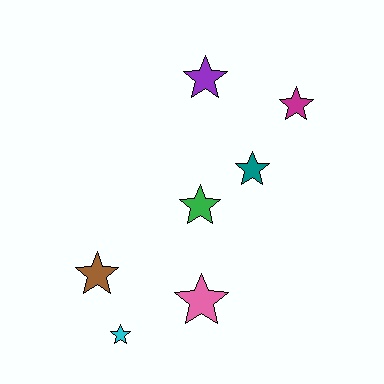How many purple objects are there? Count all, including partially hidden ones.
There is 1 purple object.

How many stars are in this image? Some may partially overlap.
There are 7 stars.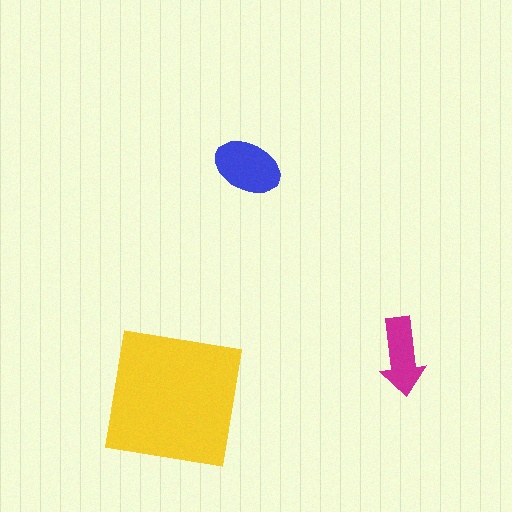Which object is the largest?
The yellow square.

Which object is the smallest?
The magenta arrow.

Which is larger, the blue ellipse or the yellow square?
The yellow square.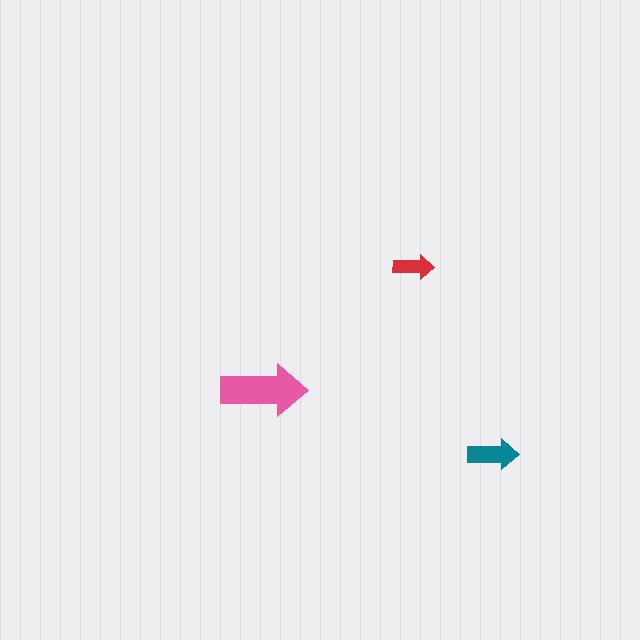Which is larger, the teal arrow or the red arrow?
The teal one.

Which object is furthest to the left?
The pink arrow is leftmost.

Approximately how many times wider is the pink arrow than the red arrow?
About 2 times wider.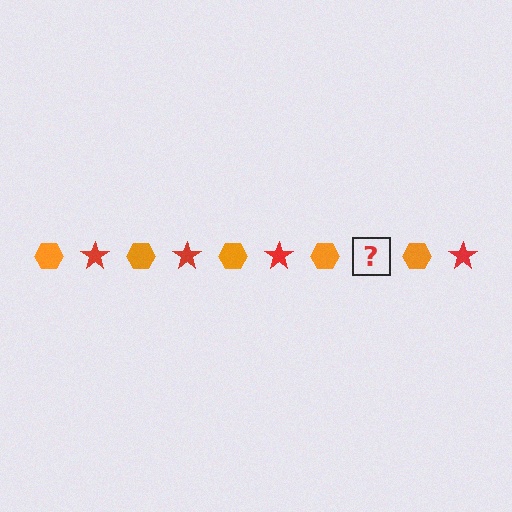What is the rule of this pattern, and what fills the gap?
The rule is that the pattern alternates between orange hexagon and red star. The gap should be filled with a red star.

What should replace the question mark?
The question mark should be replaced with a red star.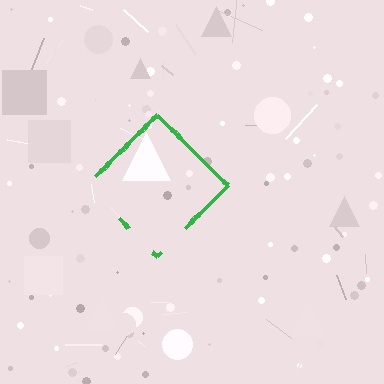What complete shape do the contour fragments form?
The contour fragments form a diamond.